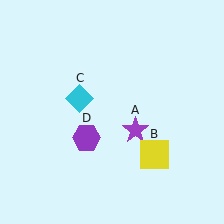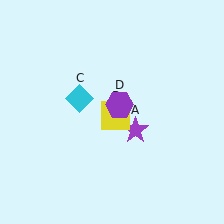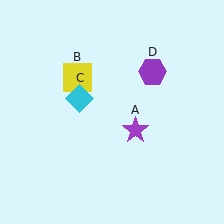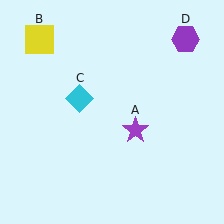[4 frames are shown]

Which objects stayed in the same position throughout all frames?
Purple star (object A) and cyan diamond (object C) remained stationary.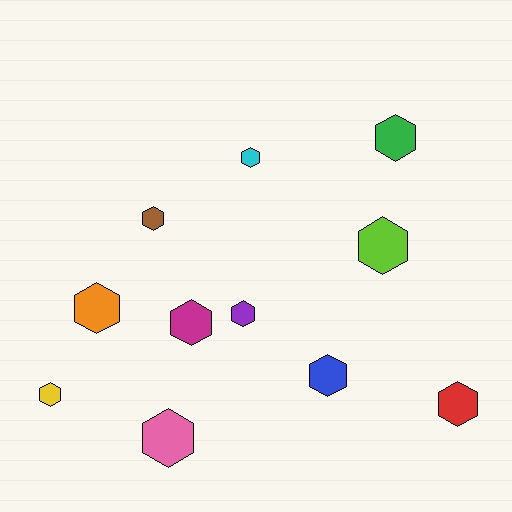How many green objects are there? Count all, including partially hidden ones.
There is 1 green object.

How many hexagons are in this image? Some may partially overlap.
There are 11 hexagons.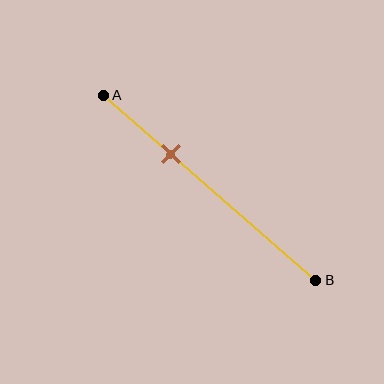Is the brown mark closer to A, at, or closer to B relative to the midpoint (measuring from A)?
The brown mark is closer to point A than the midpoint of segment AB.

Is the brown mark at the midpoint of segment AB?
No, the mark is at about 30% from A, not at the 50% midpoint.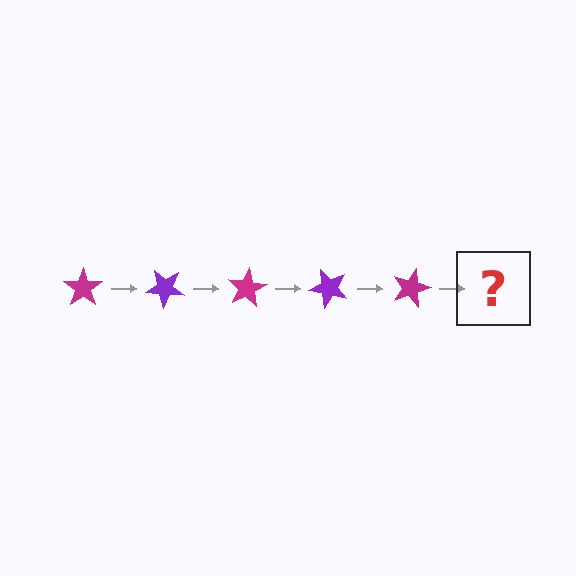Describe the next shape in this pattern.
It should be a purple star, rotated 200 degrees from the start.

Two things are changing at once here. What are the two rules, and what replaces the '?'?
The two rules are that it rotates 40 degrees each step and the color cycles through magenta and purple. The '?' should be a purple star, rotated 200 degrees from the start.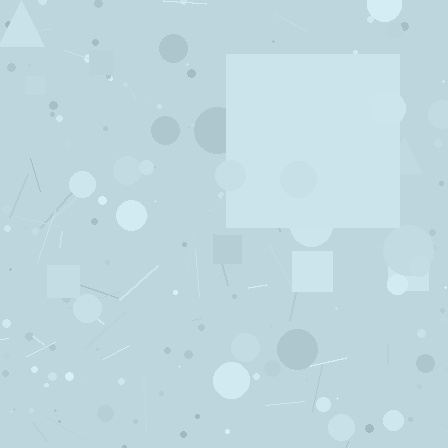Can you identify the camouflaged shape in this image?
The camouflaged shape is a square.